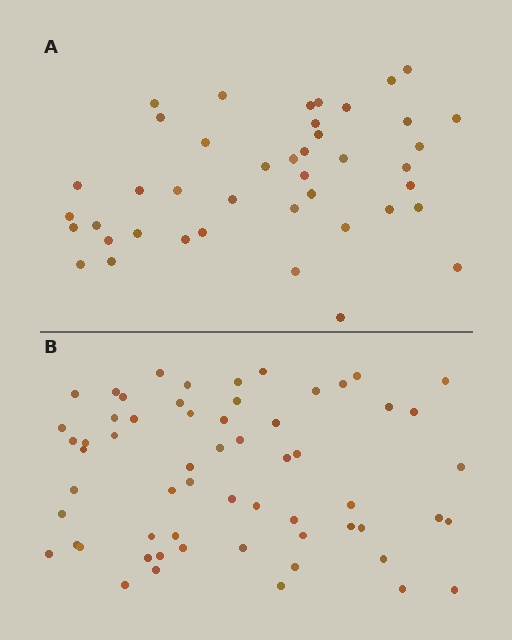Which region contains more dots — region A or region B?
Region B (the bottom region) has more dots.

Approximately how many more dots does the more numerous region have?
Region B has approximately 20 more dots than region A.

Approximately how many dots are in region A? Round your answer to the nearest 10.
About 40 dots. (The exact count is 42, which rounds to 40.)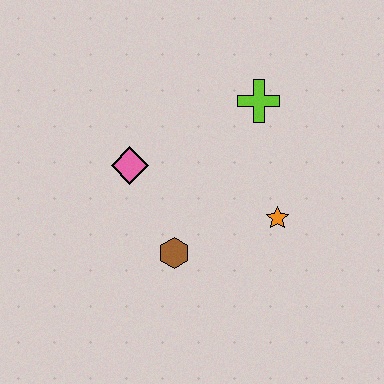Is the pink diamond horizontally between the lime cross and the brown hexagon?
No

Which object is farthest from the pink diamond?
The orange star is farthest from the pink diamond.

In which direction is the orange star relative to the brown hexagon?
The orange star is to the right of the brown hexagon.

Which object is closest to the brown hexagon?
The pink diamond is closest to the brown hexagon.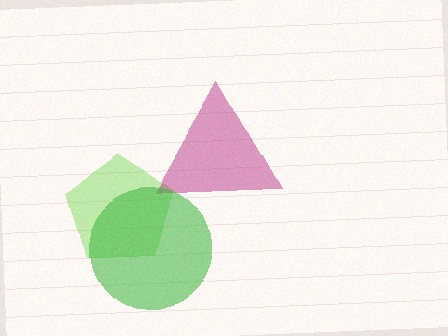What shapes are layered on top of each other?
The layered shapes are: a lime pentagon, a magenta triangle, a green circle.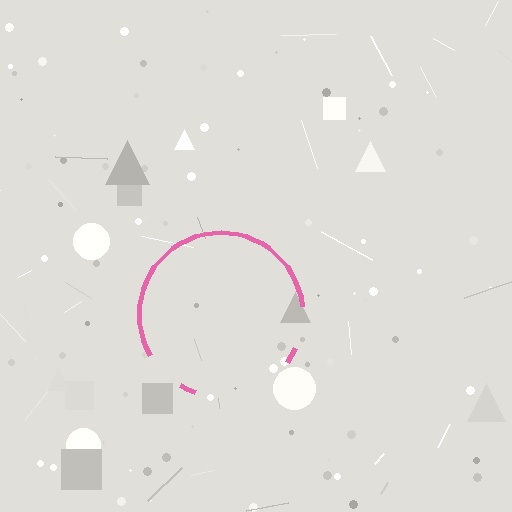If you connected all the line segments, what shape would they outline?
They would outline a circle.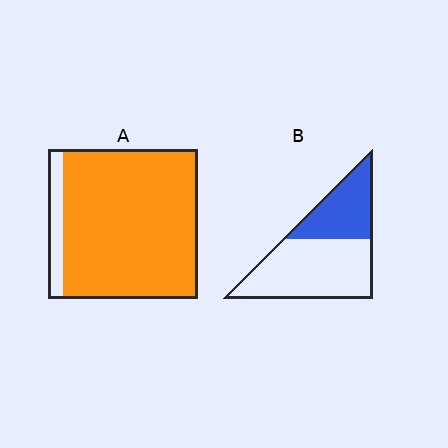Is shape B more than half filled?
No.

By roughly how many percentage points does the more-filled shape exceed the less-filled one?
By roughly 55 percentage points (A over B).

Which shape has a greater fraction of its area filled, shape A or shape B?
Shape A.